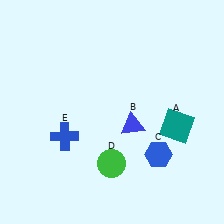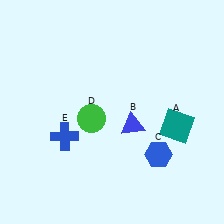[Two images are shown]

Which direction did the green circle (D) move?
The green circle (D) moved up.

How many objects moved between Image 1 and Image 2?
1 object moved between the two images.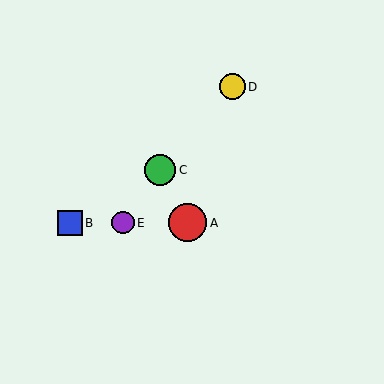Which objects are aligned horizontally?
Objects A, B, E are aligned horizontally.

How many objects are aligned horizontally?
3 objects (A, B, E) are aligned horizontally.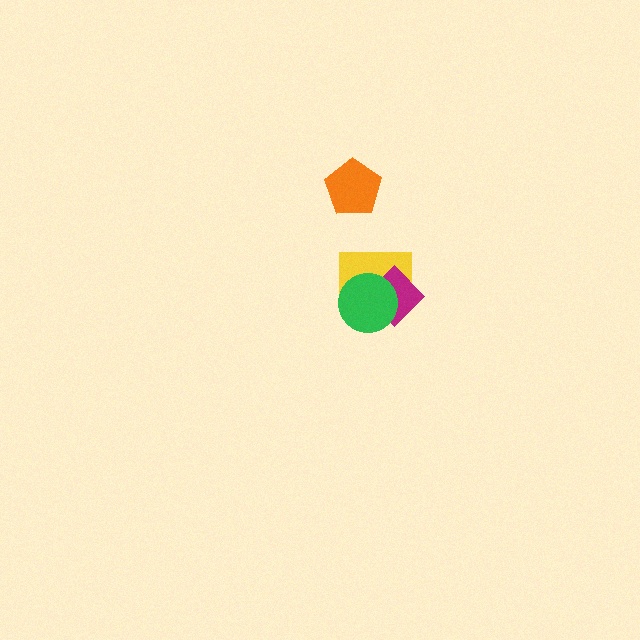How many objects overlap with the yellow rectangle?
2 objects overlap with the yellow rectangle.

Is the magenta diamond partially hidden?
Yes, it is partially covered by another shape.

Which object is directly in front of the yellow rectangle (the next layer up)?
The magenta diamond is directly in front of the yellow rectangle.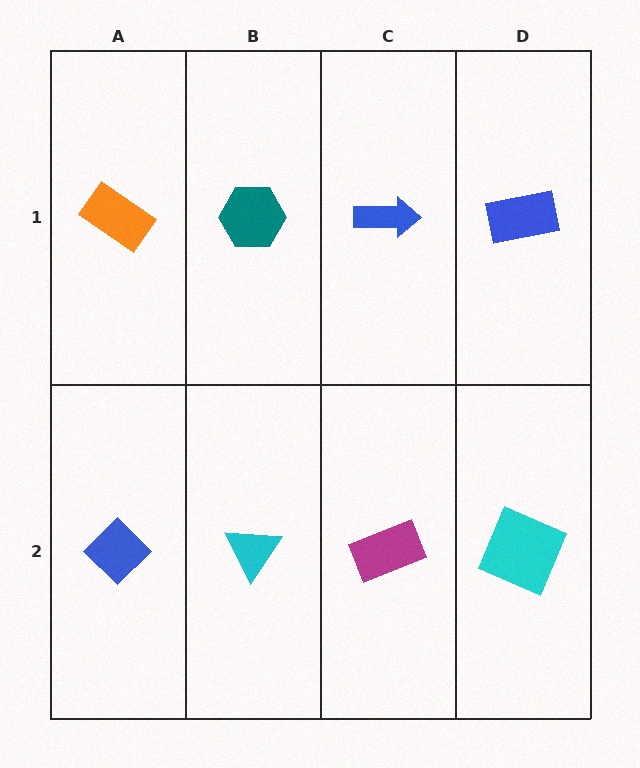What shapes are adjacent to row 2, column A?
An orange rectangle (row 1, column A), a cyan triangle (row 2, column B).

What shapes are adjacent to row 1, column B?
A cyan triangle (row 2, column B), an orange rectangle (row 1, column A), a blue arrow (row 1, column C).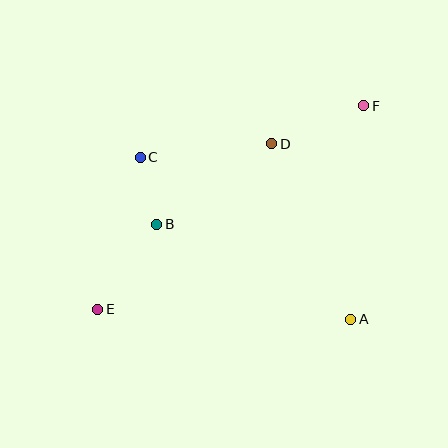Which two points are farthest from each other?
Points E and F are farthest from each other.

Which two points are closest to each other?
Points B and C are closest to each other.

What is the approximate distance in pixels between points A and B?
The distance between A and B is approximately 216 pixels.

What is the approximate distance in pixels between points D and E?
The distance between D and E is approximately 240 pixels.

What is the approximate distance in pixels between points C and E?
The distance between C and E is approximately 158 pixels.